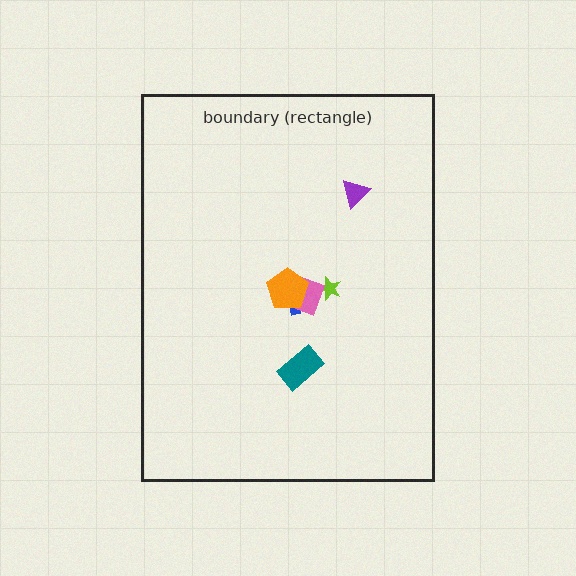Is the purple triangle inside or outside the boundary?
Inside.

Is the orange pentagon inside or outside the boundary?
Inside.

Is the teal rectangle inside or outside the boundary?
Inside.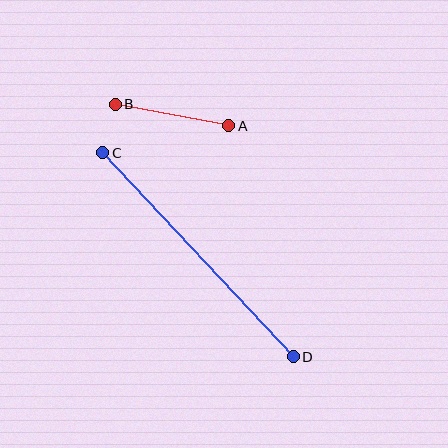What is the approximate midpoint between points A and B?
The midpoint is at approximately (172, 115) pixels.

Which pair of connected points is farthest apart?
Points C and D are farthest apart.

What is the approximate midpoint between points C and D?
The midpoint is at approximately (198, 255) pixels.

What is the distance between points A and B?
The distance is approximately 116 pixels.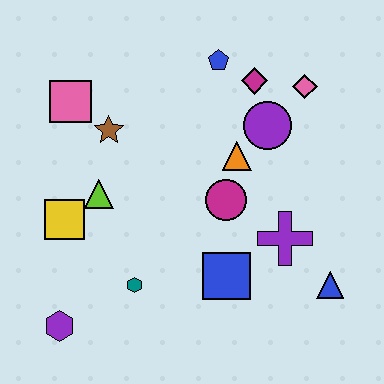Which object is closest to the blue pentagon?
The magenta diamond is closest to the blue pentagon.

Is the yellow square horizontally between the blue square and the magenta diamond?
No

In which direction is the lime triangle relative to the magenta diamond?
The lime triangle is to the left of the magenta diamond.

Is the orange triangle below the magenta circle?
No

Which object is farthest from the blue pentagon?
The purple hexagon is farthest from the blue pentagon.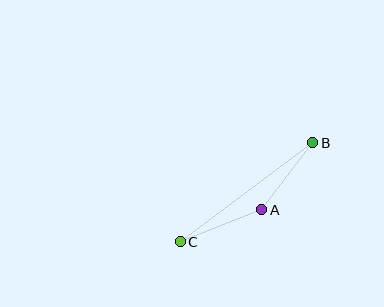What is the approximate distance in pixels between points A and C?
The distance between A and C is approximately 87 pixels.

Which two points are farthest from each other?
Points B and C are farthest from each other.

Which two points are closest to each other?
Points A and B are closest to each other.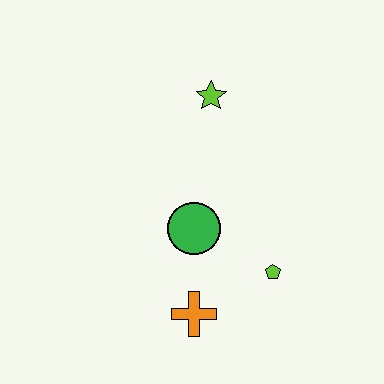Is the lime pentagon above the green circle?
No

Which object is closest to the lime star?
The green circle is closest to the lime star.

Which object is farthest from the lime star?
The orange cross is farthest from the lime star.